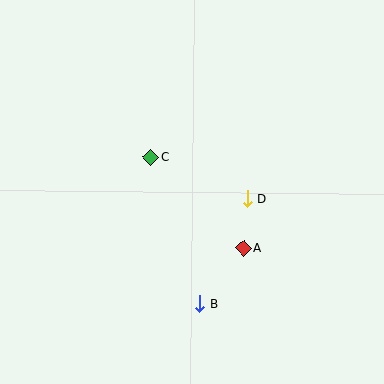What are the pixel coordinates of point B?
Point B is at (200, 304).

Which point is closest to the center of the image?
Point C at (151, 157) is closest to the center.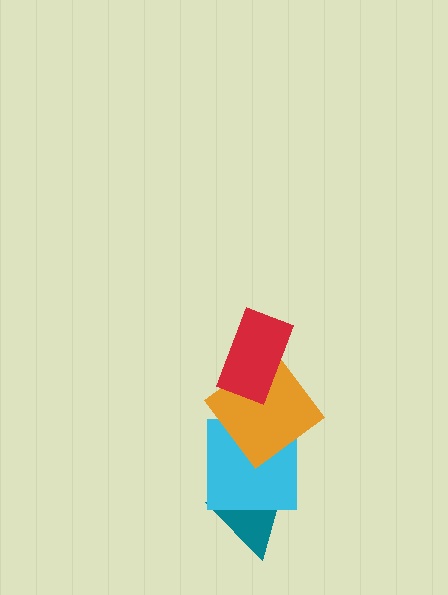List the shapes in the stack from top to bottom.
From top to bottom: the red rectangle, the orange diamond, the cyan square, the teal triangle.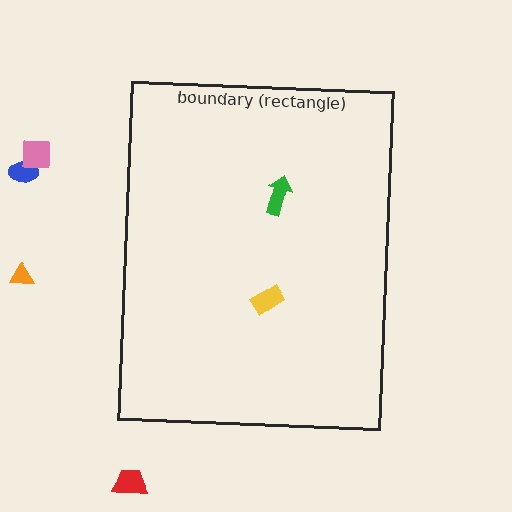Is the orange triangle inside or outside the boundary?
Outside.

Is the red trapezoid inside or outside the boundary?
Outside.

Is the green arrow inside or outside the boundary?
Inside.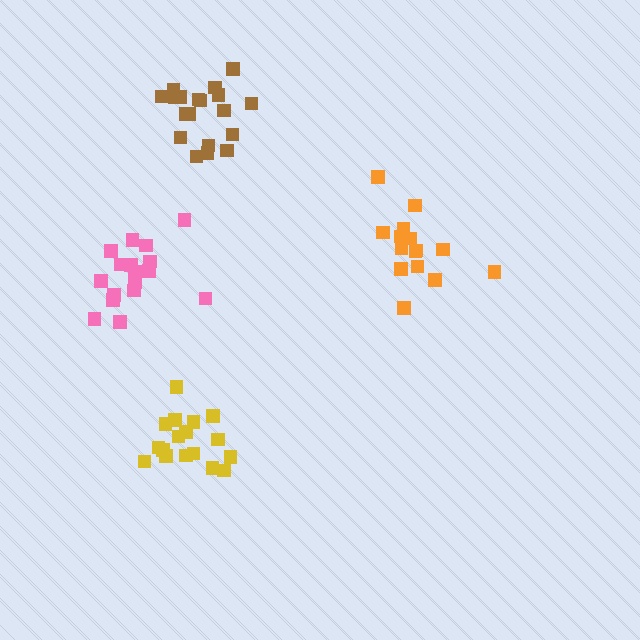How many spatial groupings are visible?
There are 4 spatial groupings.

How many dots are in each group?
Group 1: 15 dots, Group 2: 19 dots, Group 3: 17 dots, Group 4: 18 dots (69 total).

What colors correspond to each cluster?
The clusters are colored: orange, brown, yellow, pink.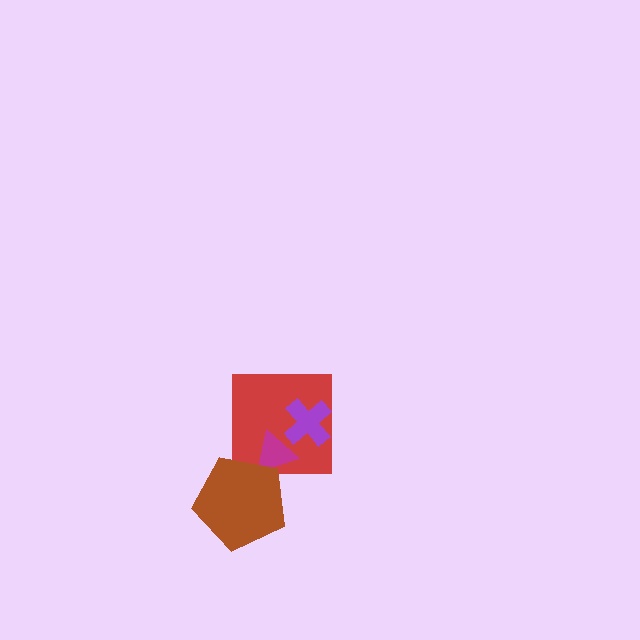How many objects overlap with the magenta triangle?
2 objects overlap with the magenta triangle.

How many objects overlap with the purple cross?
1 object overlaps with the purple cross.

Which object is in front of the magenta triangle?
The brown pentagon is in front of the magenta triangle.